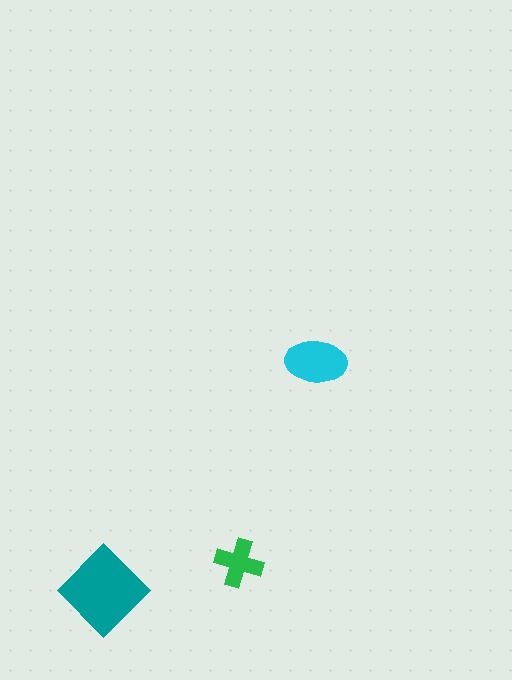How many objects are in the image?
There are 3 objects in the image.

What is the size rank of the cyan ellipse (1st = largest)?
2nd.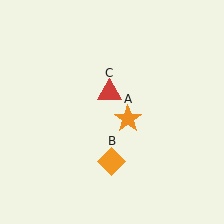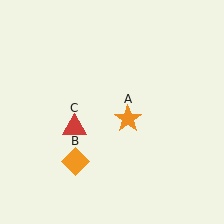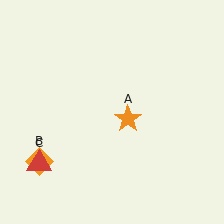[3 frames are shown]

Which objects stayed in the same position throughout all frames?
Orange star (object A) remained stationary.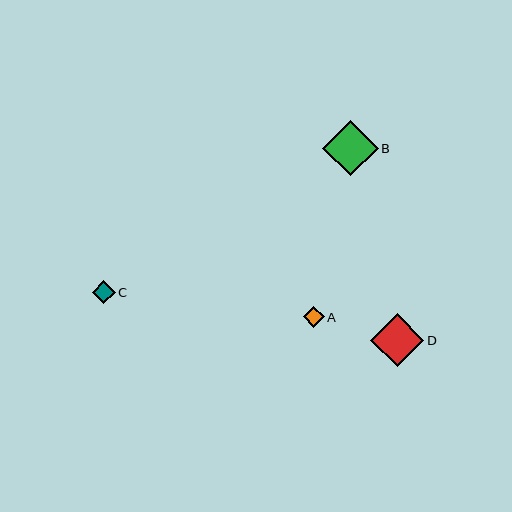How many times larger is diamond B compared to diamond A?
Diamond B is approximately 2.6 times the size of diamond A.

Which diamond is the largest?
Diamond B is the largest with a size of approximately 55 pixels.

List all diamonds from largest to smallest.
From largest to smallest: B, D, C, A.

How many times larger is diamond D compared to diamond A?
Diamond D is approximately 2.5 times the size of diamond A.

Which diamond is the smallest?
Diamond A is the smallest with a size of approximately 21 pixels.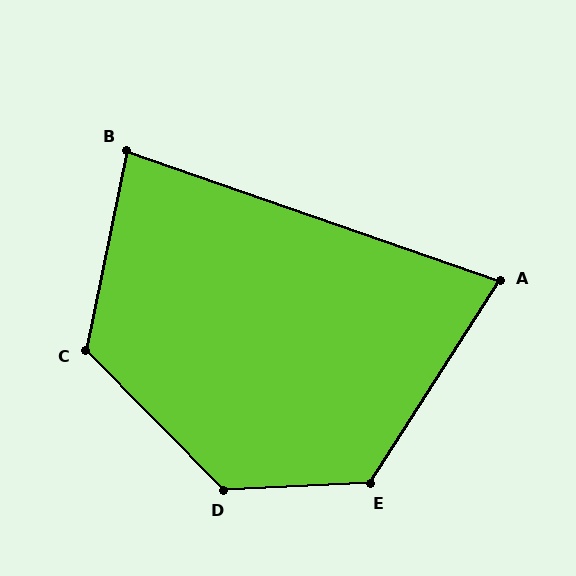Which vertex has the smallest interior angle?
A, at approximately 77 degrees.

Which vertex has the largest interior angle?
D, at approximately 132 degrees.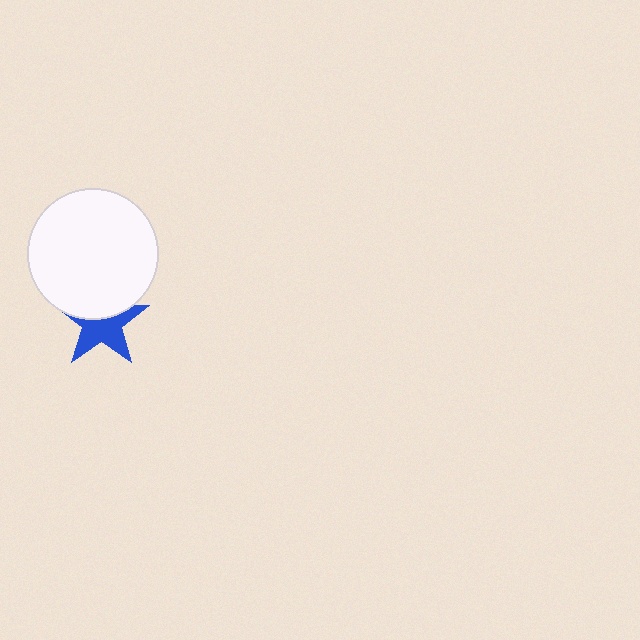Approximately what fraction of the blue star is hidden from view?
Roughly 40% of the blue star is hidden behind the white circle.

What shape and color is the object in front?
The object in front is a white circle.